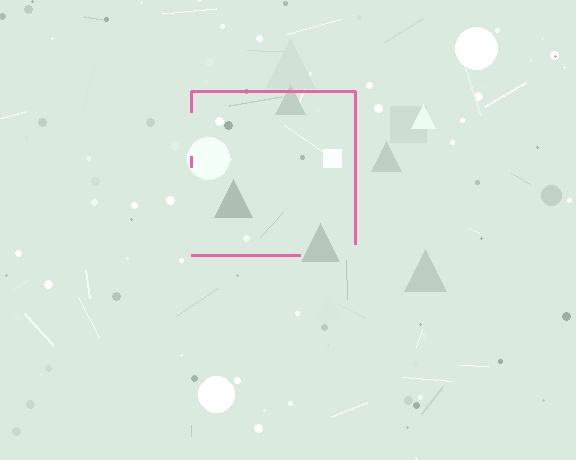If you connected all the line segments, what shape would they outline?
They would outline a square.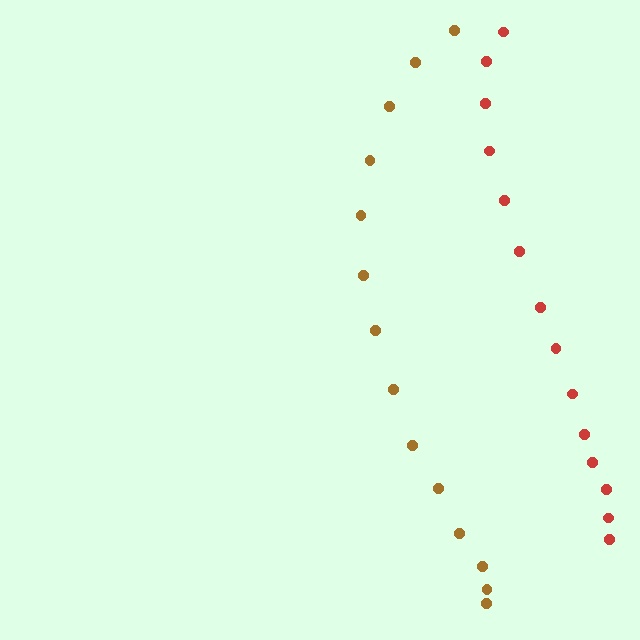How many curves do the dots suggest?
There are 2 distinct paths.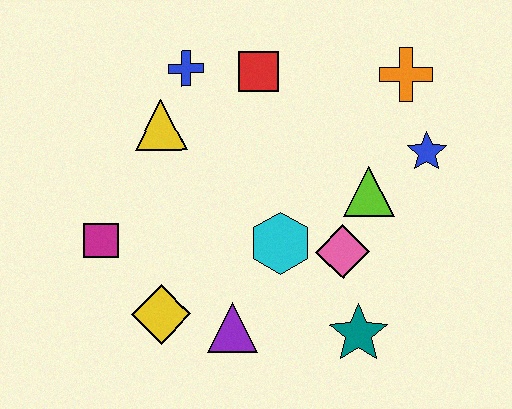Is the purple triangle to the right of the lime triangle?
No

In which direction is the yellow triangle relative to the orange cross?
The yellow triangle is to the left of the orange cross.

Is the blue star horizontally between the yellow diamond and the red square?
No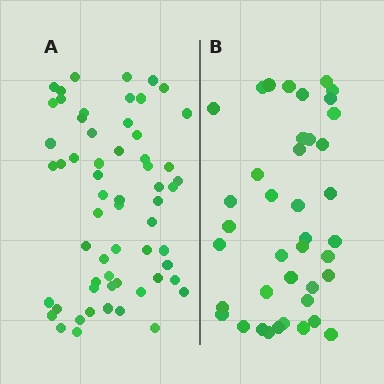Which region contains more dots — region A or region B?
Region A (the left region) has more dots.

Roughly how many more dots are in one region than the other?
Region A has approximately 20 more dots than region B.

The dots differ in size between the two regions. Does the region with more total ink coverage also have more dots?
No. Region B has more total ink coverage because its dots are larger, but region A actually contains more individual dots. Total area can be misleading — the number of items is what matters here.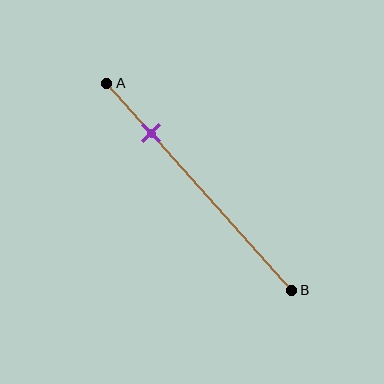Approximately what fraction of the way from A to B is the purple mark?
The purple mark is approximately 25% of the way from A to B.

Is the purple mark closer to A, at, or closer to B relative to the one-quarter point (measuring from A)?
The purple mark is approximately at the one-quarter point of segment AB.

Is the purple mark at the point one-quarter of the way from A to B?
Yes, the mark is approximately at the one-quarter point.